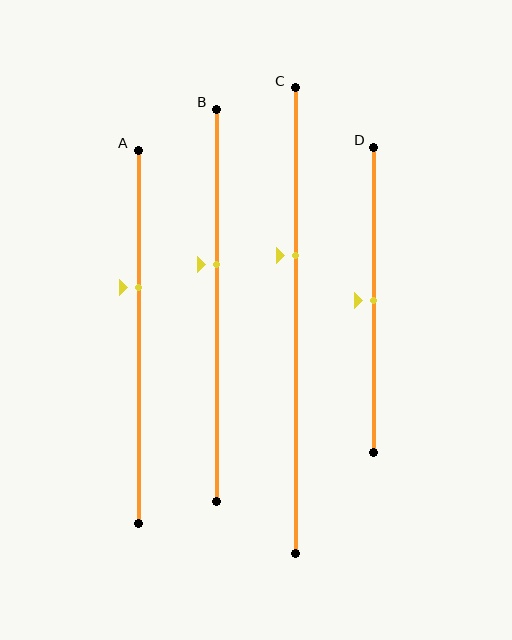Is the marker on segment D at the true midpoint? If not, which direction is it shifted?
Yes, the marker on segment D is at the true midpoint.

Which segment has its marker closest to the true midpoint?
Segment D has its marker closest to the true midpoint.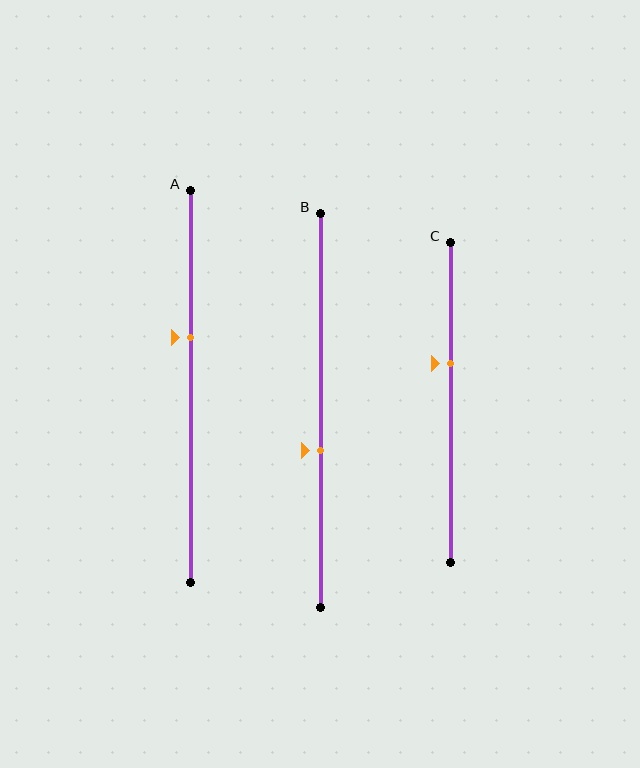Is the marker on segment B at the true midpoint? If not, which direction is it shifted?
No, the marker on segment B is shifted downward by about 10% of the segment length.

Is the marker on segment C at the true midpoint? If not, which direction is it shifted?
No, the marker on segment C is shifted upward by about 12% of the segment length.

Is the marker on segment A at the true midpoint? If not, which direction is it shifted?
No, the marker on segment A is shifted upward by about 13% of the segment length.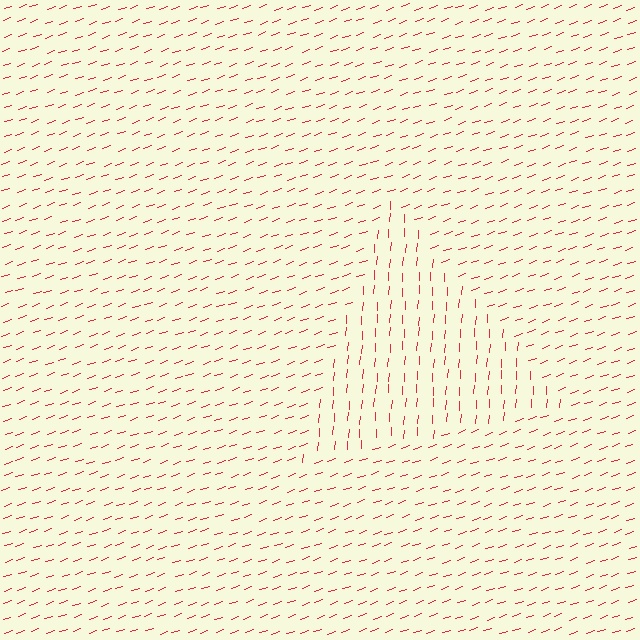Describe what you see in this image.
The image is filled with small red line segments. A triangle region in the image has lines oriented differently from the surrounding lines, creating a visible texture boundary.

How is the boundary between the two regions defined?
The boundary is defined purely by a change in line orientation (approximately 67 degrees difference). All lines are the same color and thickness.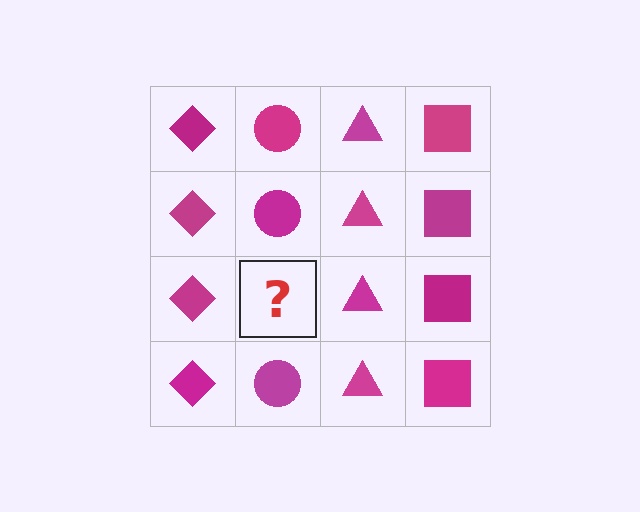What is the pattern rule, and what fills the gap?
The rule is that each column has a consistent shape. The gap should be filled with a magenta circle.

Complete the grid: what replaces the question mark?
The question mark should be replaced with a magenta circle.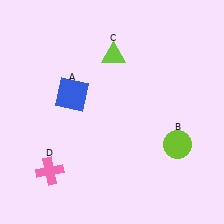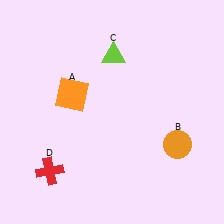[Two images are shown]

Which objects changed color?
A changed from blue to orange. B changed from lime to orange. D changed from pink to red.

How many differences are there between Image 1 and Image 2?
There are 3 differences between the two images.